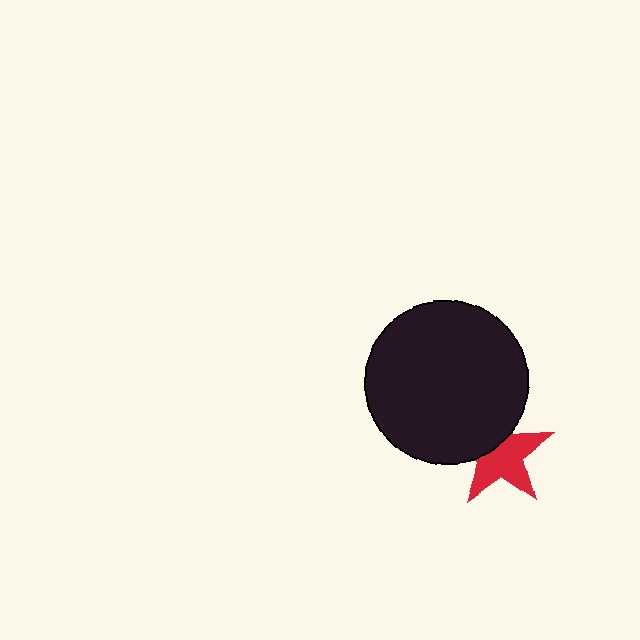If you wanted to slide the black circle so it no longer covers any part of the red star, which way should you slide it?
Slide it up — that is the most direct way to separate the two shapes.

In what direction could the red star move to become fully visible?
The red star could move down. That would shift it out from behind the black circle entirely.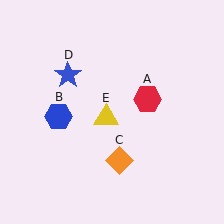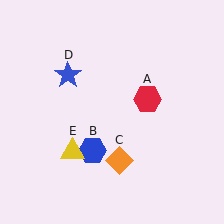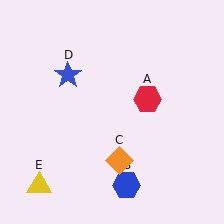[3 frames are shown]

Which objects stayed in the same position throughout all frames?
Red hexagon (object A) and orange diamond (object C) and blue star (object D) remained stationary.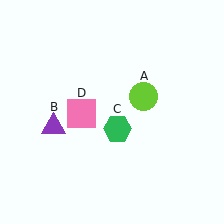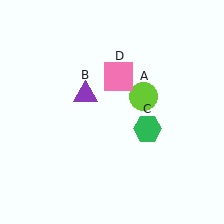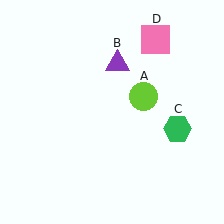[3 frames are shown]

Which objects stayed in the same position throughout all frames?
Lime circle (object A) remained stationary.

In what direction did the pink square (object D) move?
The pink square (object D) moved up and to the right.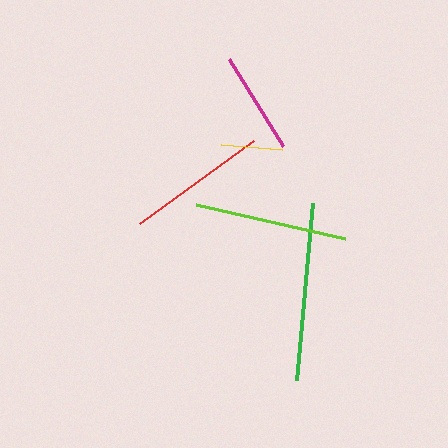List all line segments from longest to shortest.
From longest to shortest: green, lime, red, magenta, yellow.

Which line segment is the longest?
The green line is the longest at approximately 177 pixels.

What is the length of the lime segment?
The lime segment is approximately 153 pixels long.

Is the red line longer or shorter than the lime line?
The lime line is longer than the red line.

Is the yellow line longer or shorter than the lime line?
The lime line is longer than the yellow line.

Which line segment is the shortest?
The yellow line is the shortest at approximately 62 pixels.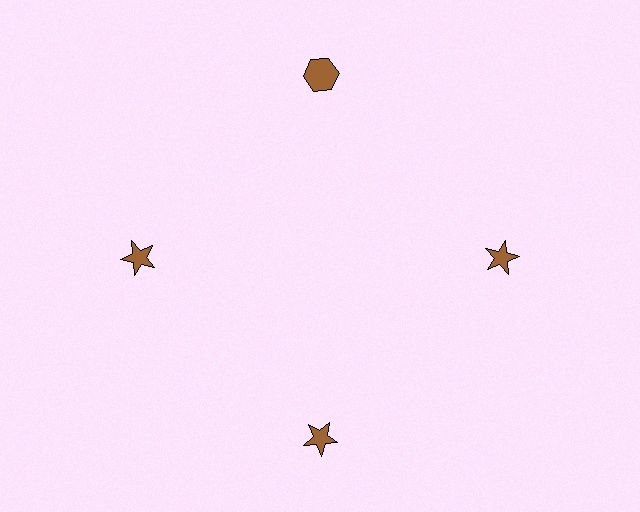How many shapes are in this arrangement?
There are 4 shapes arranged in a ring pattern.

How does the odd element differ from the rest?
It has a different shape: hexagon instead of star.